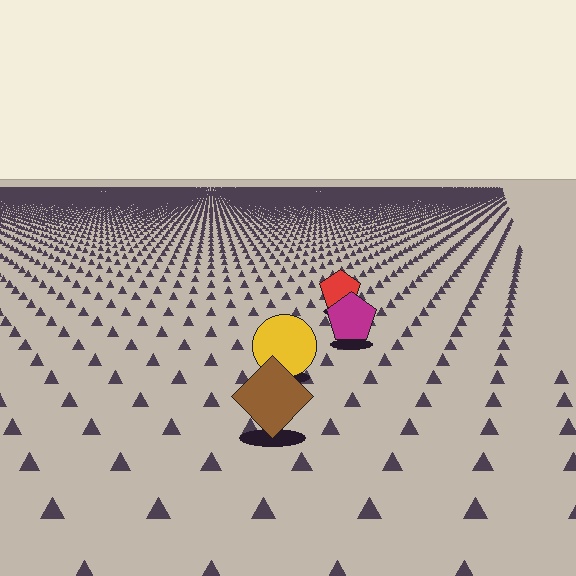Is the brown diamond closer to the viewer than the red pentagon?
Yes. The brown diamond is closer — you can tell from the texture gradient: the ground texture is coarser near it.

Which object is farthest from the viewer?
The red pentagon is farthest from the viewer. It appears smaller and the ground texture around it is denser.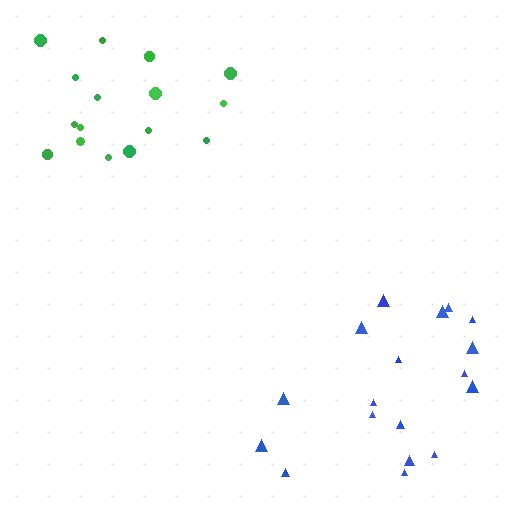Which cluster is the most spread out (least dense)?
Blue.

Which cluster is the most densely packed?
Green.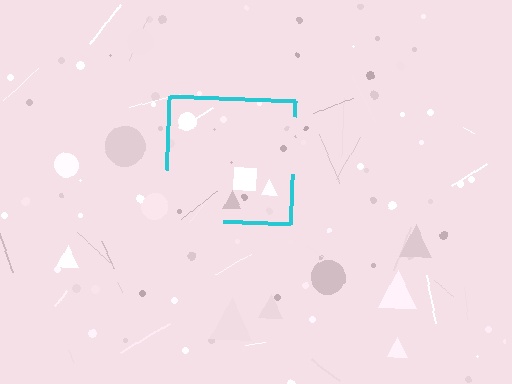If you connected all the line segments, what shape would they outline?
They would outline a square.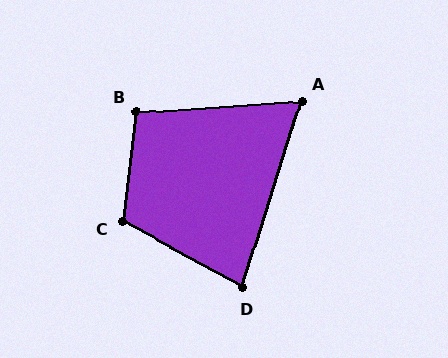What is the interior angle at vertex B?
Approximately 101 degrees (obtuse).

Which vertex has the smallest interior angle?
A, at approximately 68 degrees.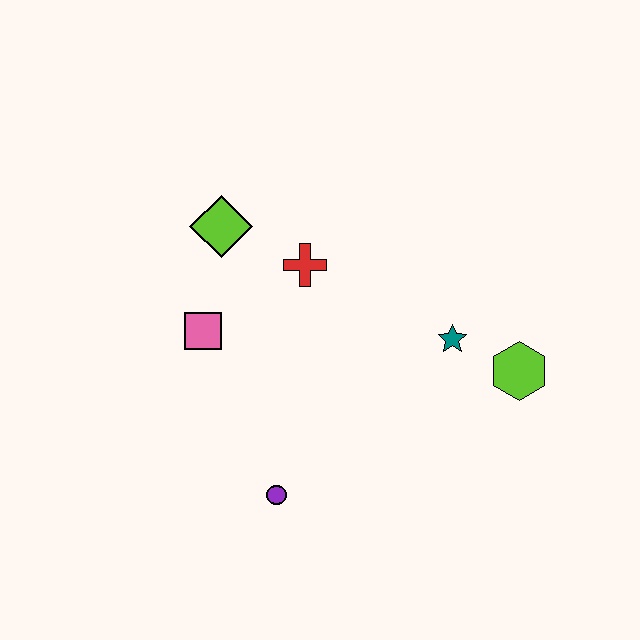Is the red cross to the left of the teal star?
Yes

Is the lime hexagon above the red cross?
No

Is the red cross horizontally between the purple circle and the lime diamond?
No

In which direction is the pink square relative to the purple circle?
The pink square is above the purple circle.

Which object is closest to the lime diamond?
The red cross is closest to the lime diamond.